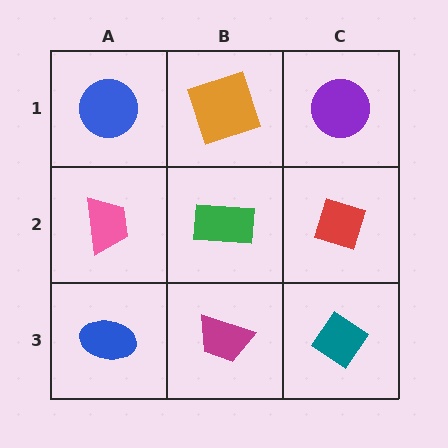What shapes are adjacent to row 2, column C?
A purple circle (row 1, column C), a teal diamond (row 3, column C), a green rectangle (row 2, column B).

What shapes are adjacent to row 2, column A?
A blue circle (row 1, column A), a blue ellipse (row 3, column A), a green rectangle (row 2, column B).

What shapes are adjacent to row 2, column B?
An orange square (row 1, column B), a magenta trapezoid (row 3, column B), a pink trapezoid (row 2, column A), a red diamond (row 2, column C).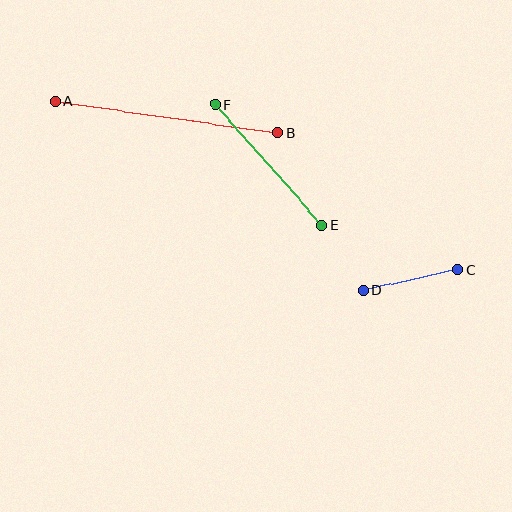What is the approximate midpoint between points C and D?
The midpoint is at approximately (410, 280) pixels.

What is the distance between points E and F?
The distance is approximately 162 pixels.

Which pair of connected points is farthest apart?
Points A and B are farthest apart.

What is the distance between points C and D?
The distance is approximately 97 pixels.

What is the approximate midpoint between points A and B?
The midpoint is at approximately (167, 117) pixels.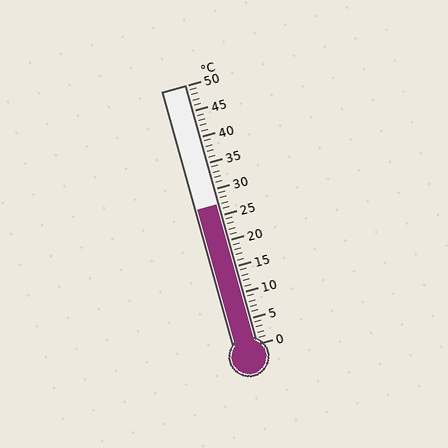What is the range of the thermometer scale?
The thermometer scale ranges from 0°C to 50°C.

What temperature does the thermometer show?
The thermometer shows approximately 27°C.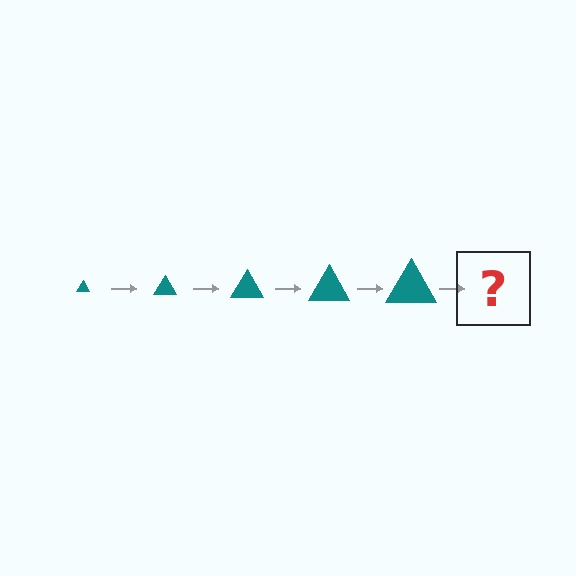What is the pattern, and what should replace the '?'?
The pattern is that the triangle gets progressively larger each step. The '?' should be a teal triangle, larger than the previous one.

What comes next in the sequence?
The next element should be a teal triangle, larger than the previous one.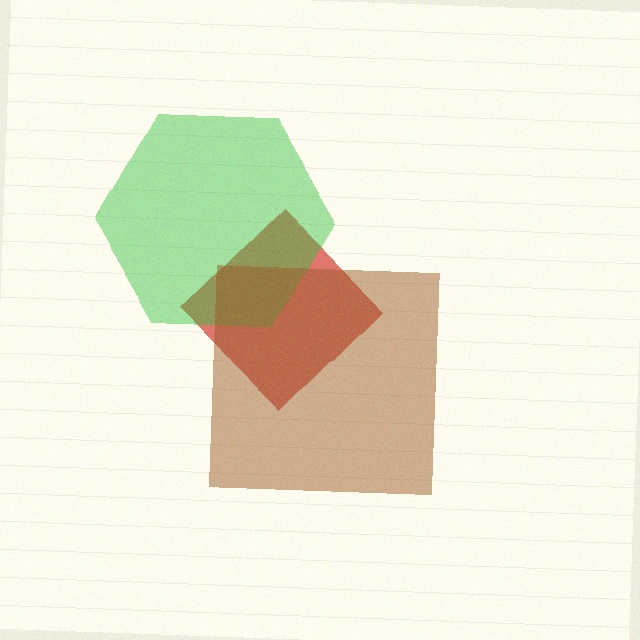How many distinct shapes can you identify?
There are 3 distinct shapes: a red diamond, a green hexagon, a brown square.